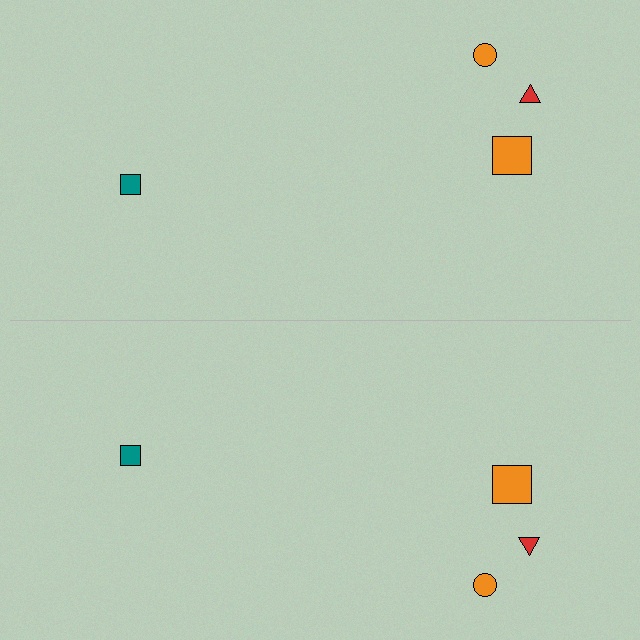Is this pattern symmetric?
Yes, this pattern has bilateral (reflection) symmetry.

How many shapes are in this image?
There are 8 shapes in this image.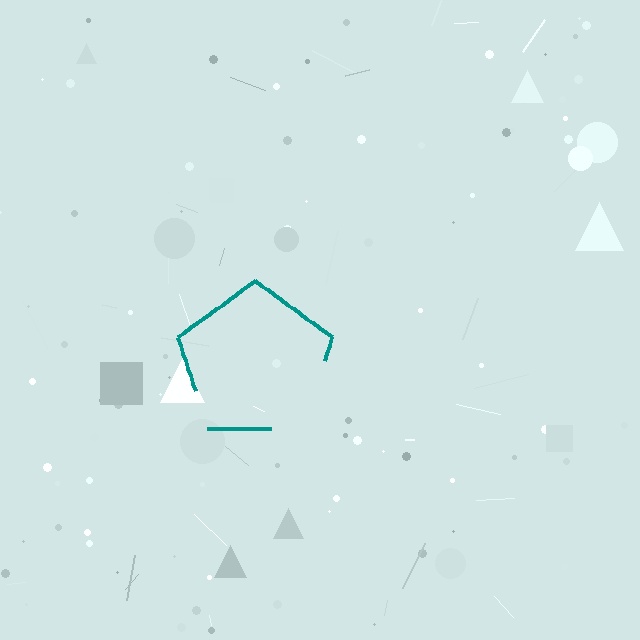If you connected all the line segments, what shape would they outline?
They would outline a pentagon.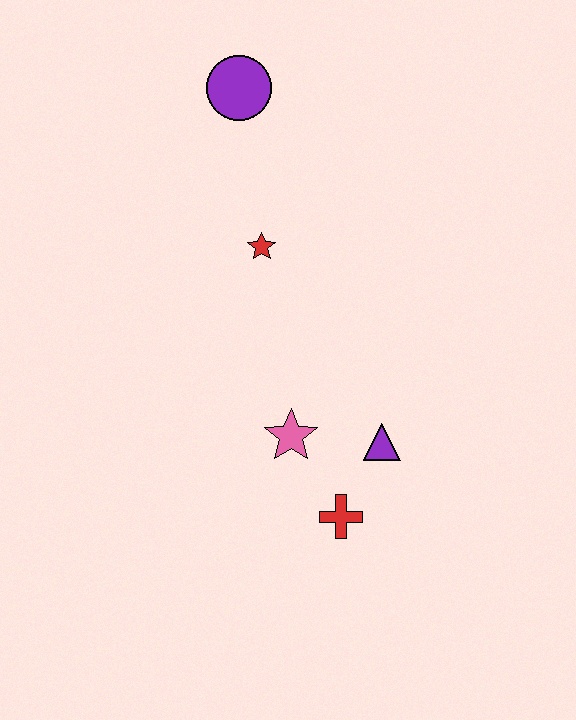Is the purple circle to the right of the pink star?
No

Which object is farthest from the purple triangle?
The purple circle is farthest from the purple triangle.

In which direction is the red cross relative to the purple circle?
The red cross is below the purple circle.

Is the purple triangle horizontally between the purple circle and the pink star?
No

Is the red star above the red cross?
Yes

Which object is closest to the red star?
The purple circle is closest to the red star.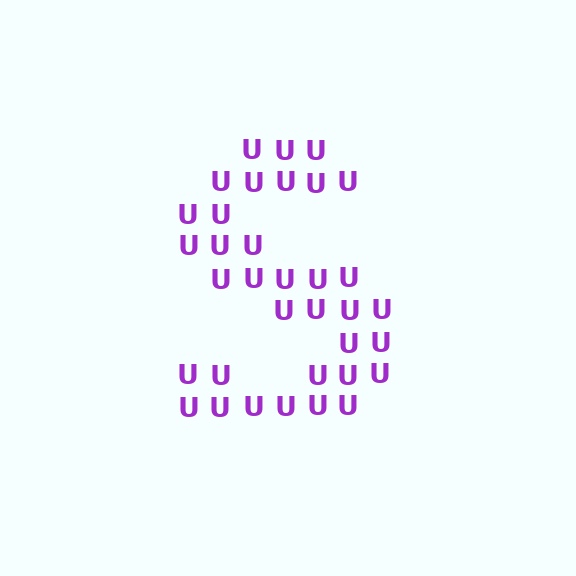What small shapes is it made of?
It is made of small letter U's.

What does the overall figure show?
The overall figure shows the letter S.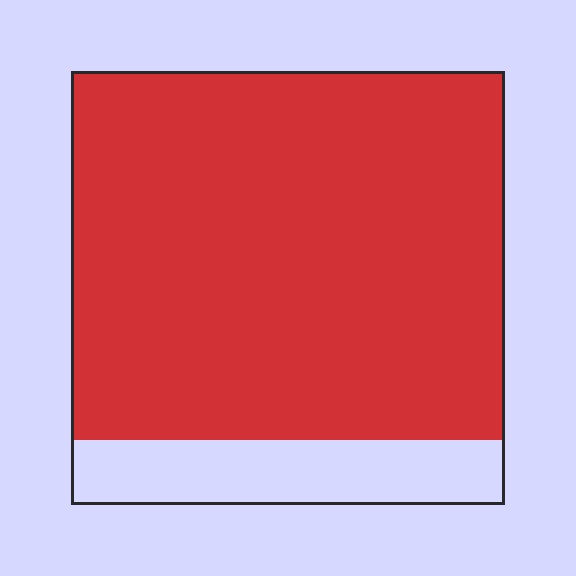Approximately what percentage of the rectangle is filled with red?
Approximately 85%.